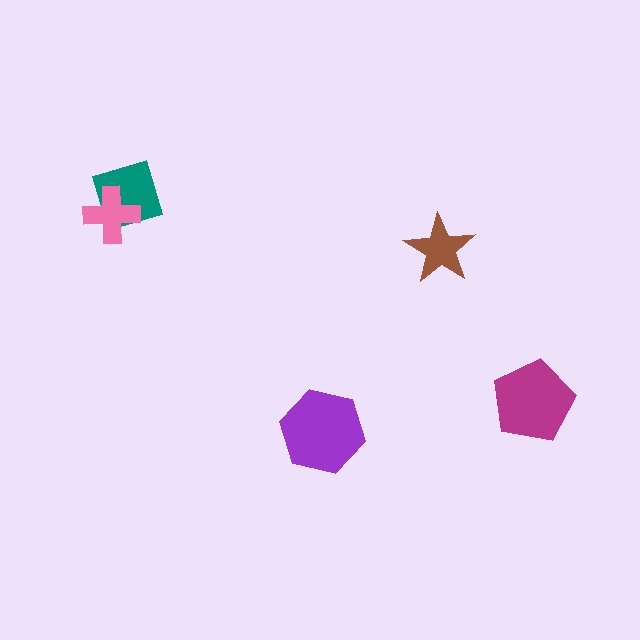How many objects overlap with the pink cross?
1 object overlaps with the pink cross.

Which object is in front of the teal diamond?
The pink cross is in front of the teal diamond.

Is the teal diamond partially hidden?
Yes, it is partially covered by another shape.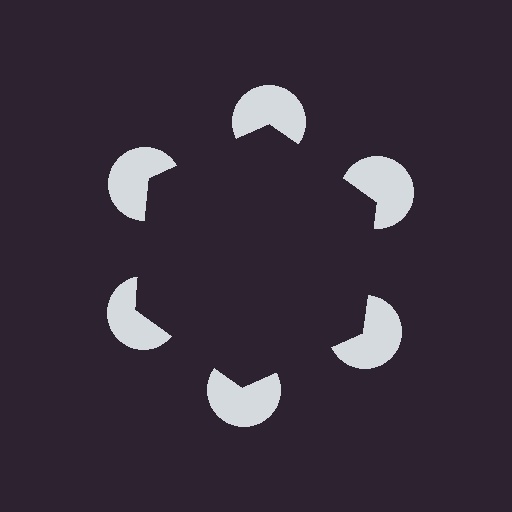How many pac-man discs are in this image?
There are 6 — one at each vertex of the illusory hexagon.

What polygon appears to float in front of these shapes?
An illusory hexagon — its edges are inferred from the aligned wedge cuts in the pac-man discs, not physically drawn.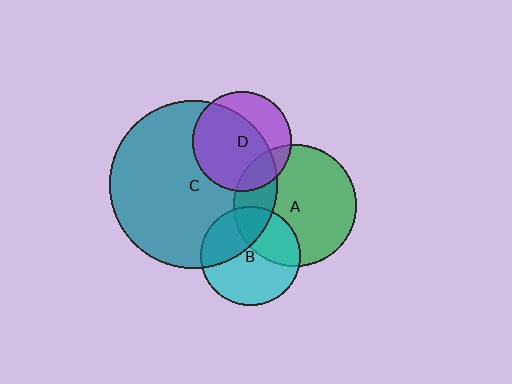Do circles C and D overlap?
Yes.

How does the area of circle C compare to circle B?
Approximately 2.9 times.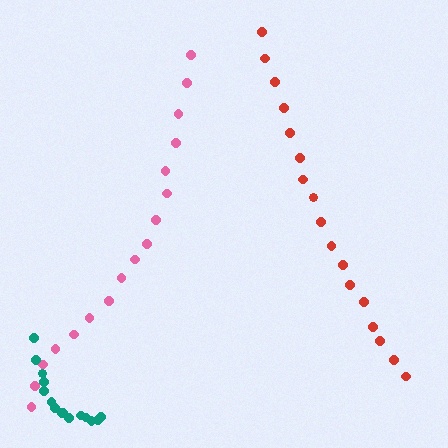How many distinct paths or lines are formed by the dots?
There are 3 distinct paths.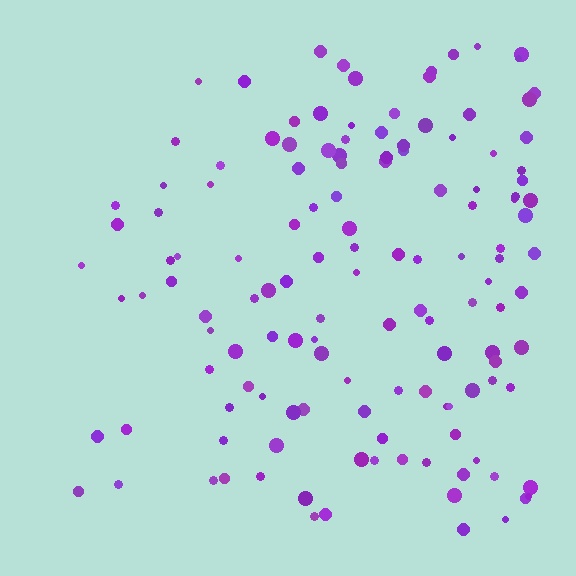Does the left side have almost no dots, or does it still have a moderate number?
Still a moderate number, just noticeably fewer than the right.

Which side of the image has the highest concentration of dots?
The right.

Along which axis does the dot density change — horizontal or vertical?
Horizontal.